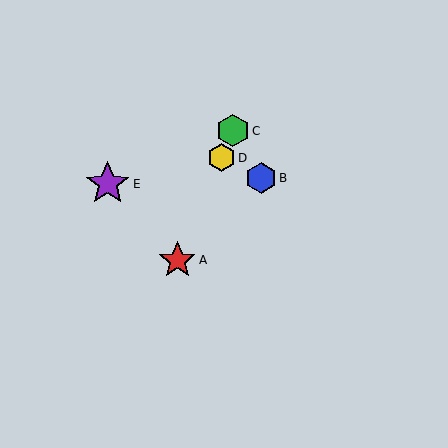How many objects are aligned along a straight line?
3 objects (A, C, D) are aligned along a straight line.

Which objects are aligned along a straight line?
Objects A, C, D are aligned along a straight line.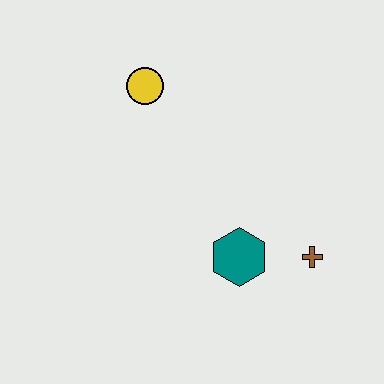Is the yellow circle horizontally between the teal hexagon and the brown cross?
No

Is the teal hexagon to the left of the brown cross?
Yes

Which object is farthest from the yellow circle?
The brown cross is farthest from the yellow circle.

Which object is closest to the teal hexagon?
The brown cross is closest to the teal hexagon.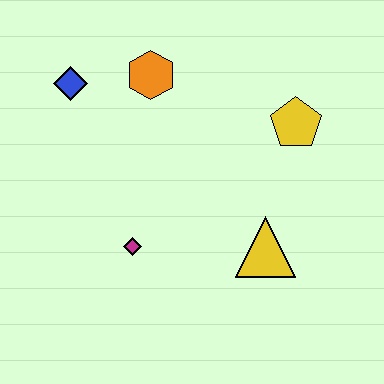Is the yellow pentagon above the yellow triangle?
Yes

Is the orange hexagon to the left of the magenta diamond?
No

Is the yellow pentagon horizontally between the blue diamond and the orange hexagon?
No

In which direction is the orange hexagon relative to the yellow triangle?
The orange hexagon is above the yellow triangle.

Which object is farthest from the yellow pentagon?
The blue diamond is farthest from the yellow pentagon.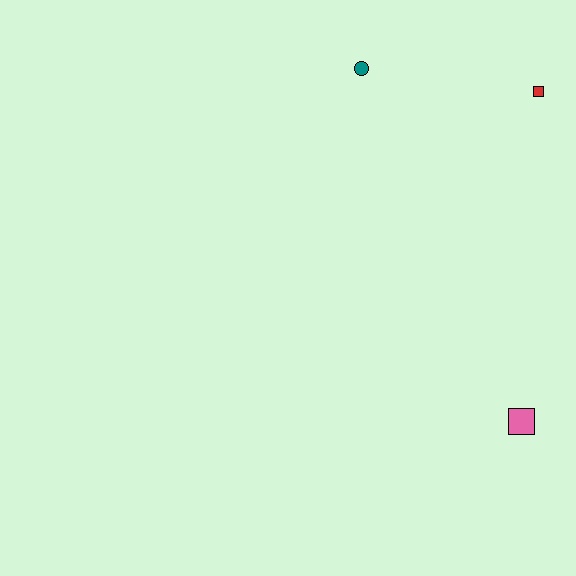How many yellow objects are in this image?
There are no yellow objects.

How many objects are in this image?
There are 3 objects.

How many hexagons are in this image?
There are no hexagons.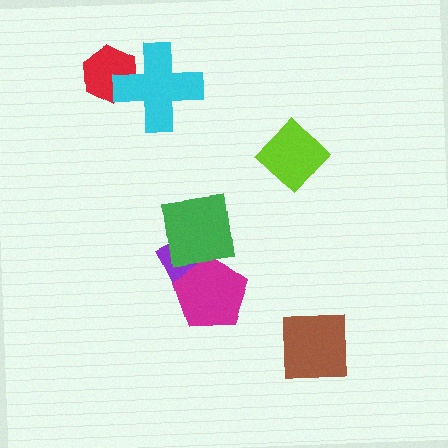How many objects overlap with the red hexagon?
1 object overlaps with the red hexagon.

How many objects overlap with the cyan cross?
1 object overlaps with the cyan cross.